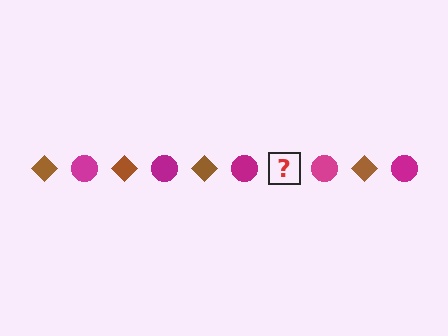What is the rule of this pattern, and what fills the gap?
The rule is that the pattern alternates between brown diamond and magenta circle. The gap should be filled with a brown diamond.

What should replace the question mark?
The question mark should be replaced with a brown diamond.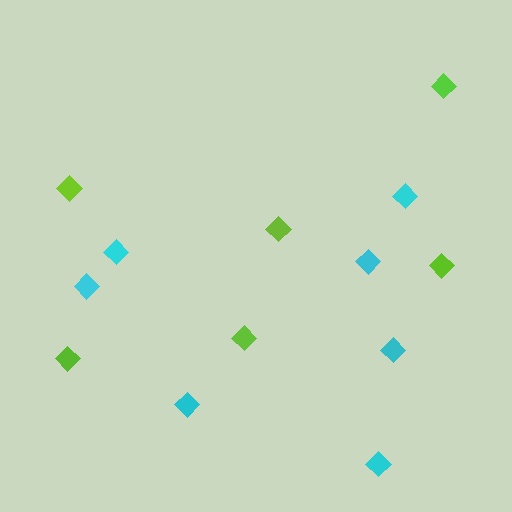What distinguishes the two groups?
There are 2 groups: one group of cyan diamonds (7) and one group of lime diamonds (6).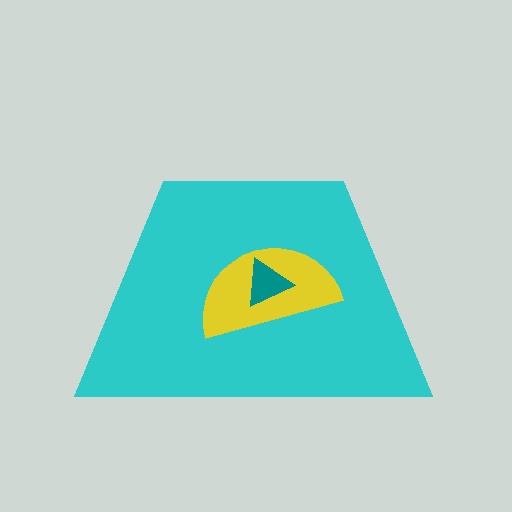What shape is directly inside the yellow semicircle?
The teal triangle.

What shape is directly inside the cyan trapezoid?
The yellow semicircle.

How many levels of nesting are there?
3.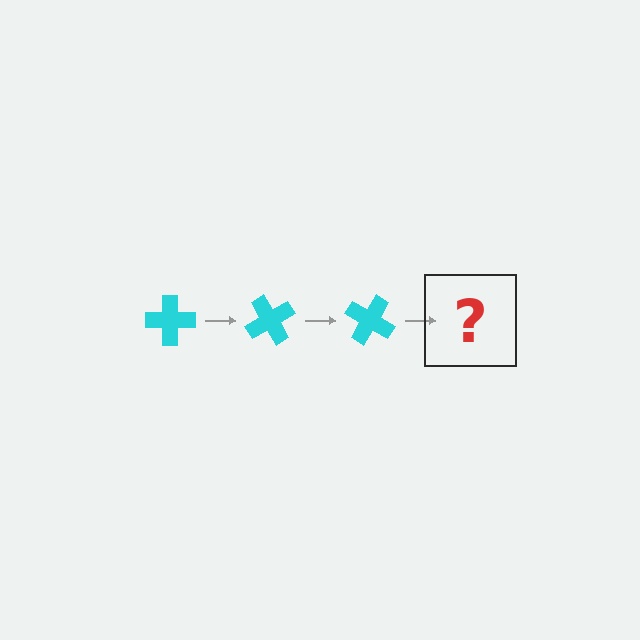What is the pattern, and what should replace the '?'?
The pattern is that the cross rotates 60 degrees each step. The '?' should be a cyan cross rotated 180 degrees.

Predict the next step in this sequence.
The next step is a cyan cross rotated 180 degrees.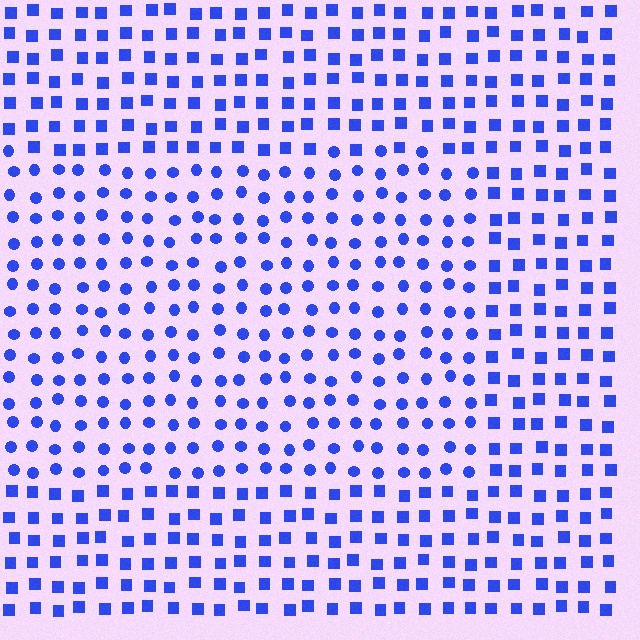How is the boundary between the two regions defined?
The boundary is defined by a change in element shape: circles inside vs. squares outside. All elements share the same color and spacing.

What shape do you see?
I see a rectangle.